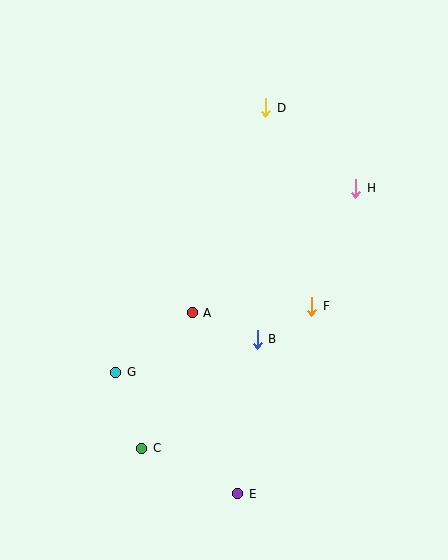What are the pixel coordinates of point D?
Point D is at (266, 108).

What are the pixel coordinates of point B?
Point B is at (257, 339).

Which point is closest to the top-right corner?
Point H is closest to the top-right corner.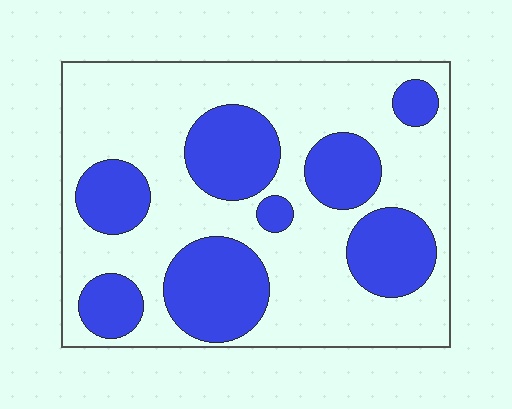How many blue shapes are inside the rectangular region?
8.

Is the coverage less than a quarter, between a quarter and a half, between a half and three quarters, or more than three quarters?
Between a quarter and a half.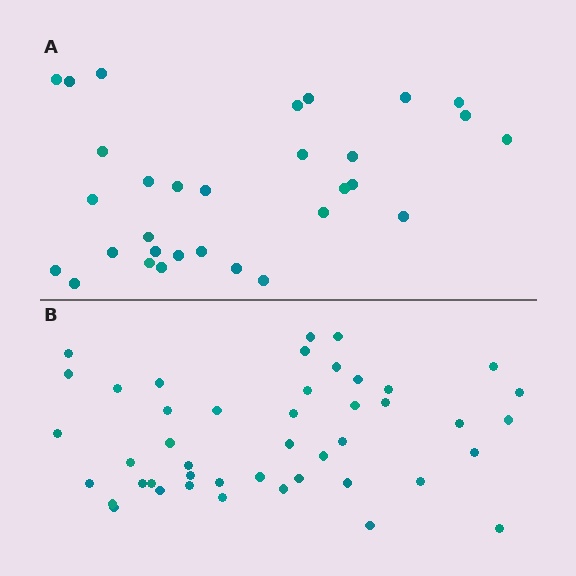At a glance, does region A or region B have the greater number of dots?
Region B (the bottom region) has more dots.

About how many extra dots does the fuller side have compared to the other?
Region B has approximately 15 more dots than region A.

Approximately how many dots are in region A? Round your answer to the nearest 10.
About 30 dots. (The exact count is 31, which rounds to 30.)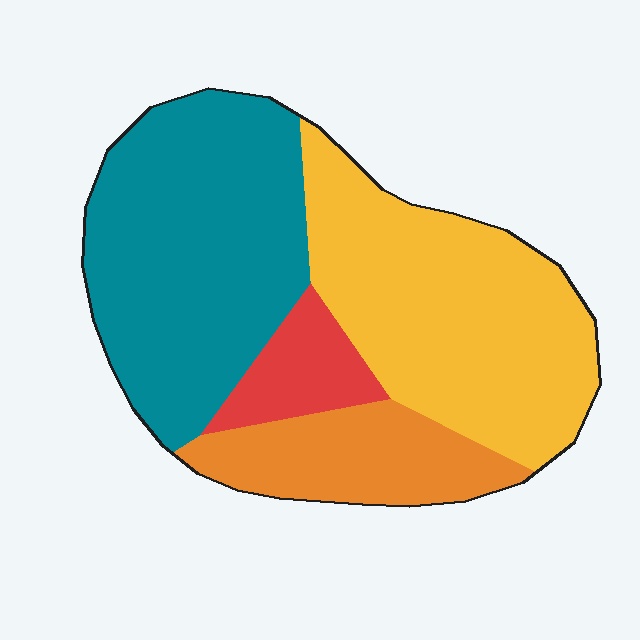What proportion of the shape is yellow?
Yellow covers 37% of the shape.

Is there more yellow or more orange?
Yellow.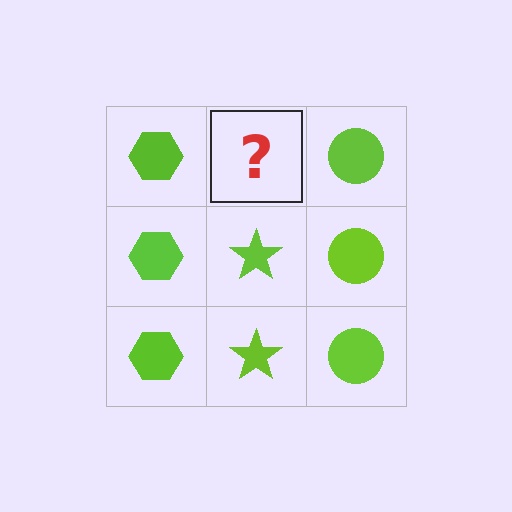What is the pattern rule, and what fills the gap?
The rule is that each column has a consistent shape. The gap should be filled with a lime star.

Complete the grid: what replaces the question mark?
The question mark should be replaced with a lime star.